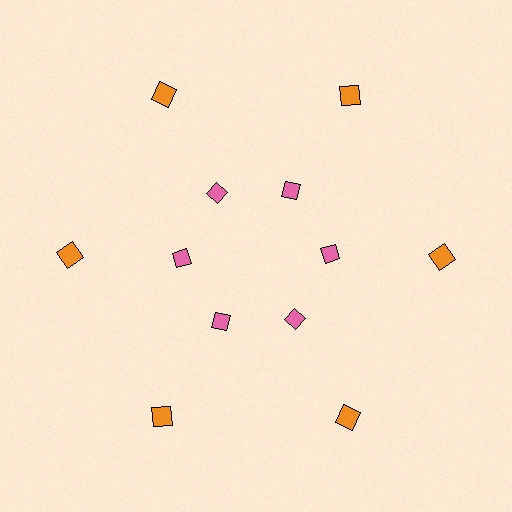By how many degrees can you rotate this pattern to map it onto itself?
The pattern maps onto itself every 60 degrees of rotation.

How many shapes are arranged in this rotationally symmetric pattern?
There are 12 shapes, arranged in 6 groups of 2.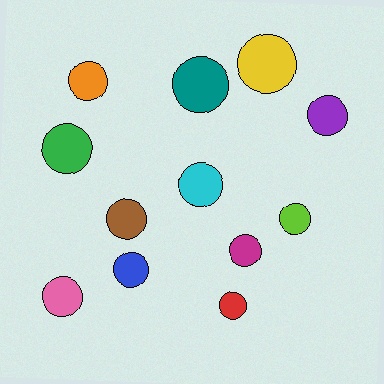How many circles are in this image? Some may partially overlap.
There are 12 circles.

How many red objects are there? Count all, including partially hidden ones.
There is 1 red object.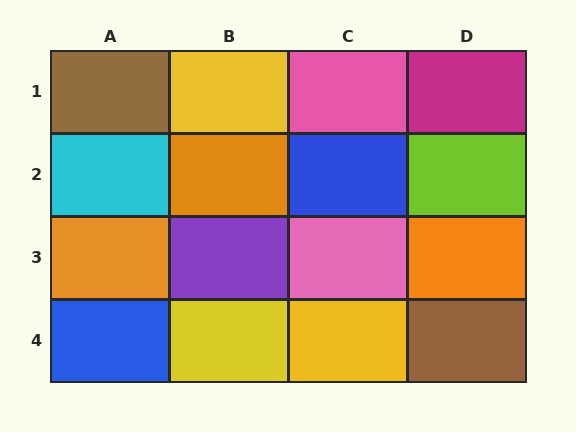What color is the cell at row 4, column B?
Yellow.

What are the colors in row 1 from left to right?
Brown, yellow, pink, magenta.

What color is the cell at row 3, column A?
Orange.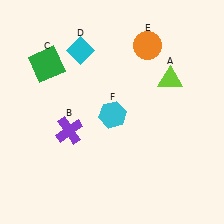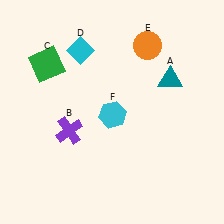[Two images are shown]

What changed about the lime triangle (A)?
In Image 1, A is lime. In Image 2, it changed to teal.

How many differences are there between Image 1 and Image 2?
There is 1 difference between the two images.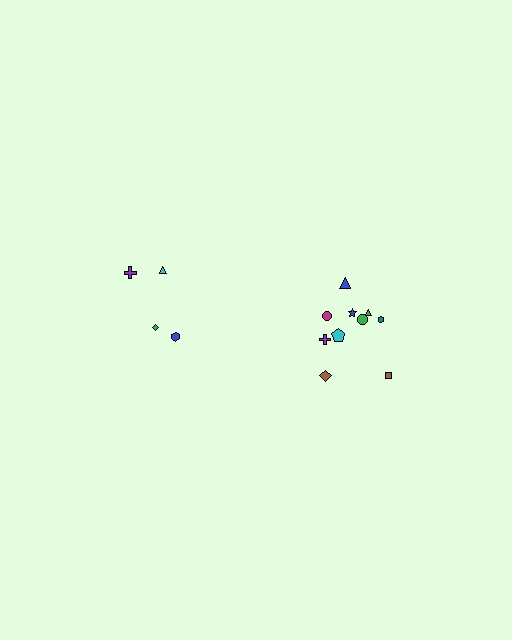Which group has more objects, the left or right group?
The right group.